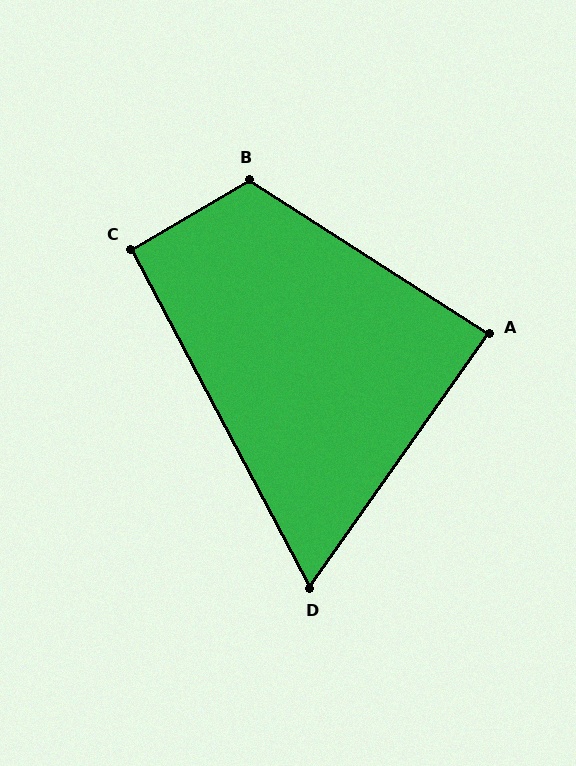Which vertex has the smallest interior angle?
D, at approximately 63 degrees.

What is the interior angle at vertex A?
Approximately 88 degrees (approximately right).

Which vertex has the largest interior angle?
B, at approximately 117 degrees.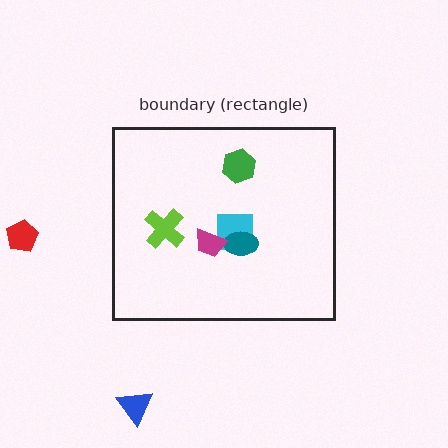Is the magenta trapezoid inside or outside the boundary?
Inside.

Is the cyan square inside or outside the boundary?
Inside.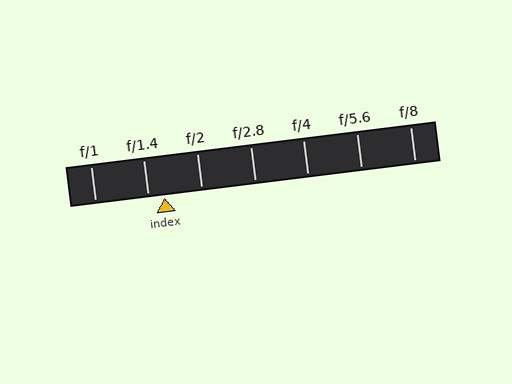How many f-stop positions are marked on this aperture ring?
There are 7 f-stop positions marked.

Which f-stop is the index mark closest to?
The index mark is closest to f/1.4.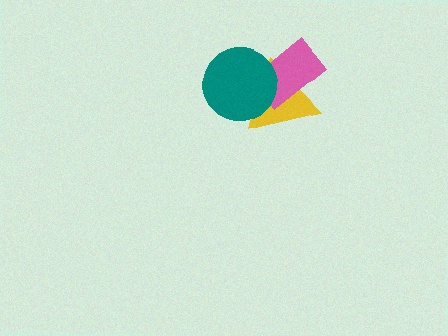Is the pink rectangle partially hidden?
Yes, it is partially covered by another shape.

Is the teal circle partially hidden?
No, no other shape covers it.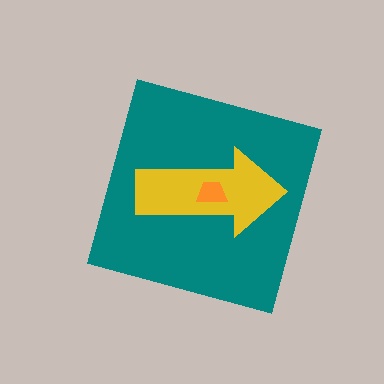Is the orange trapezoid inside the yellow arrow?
Yes.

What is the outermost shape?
The teal diamond.